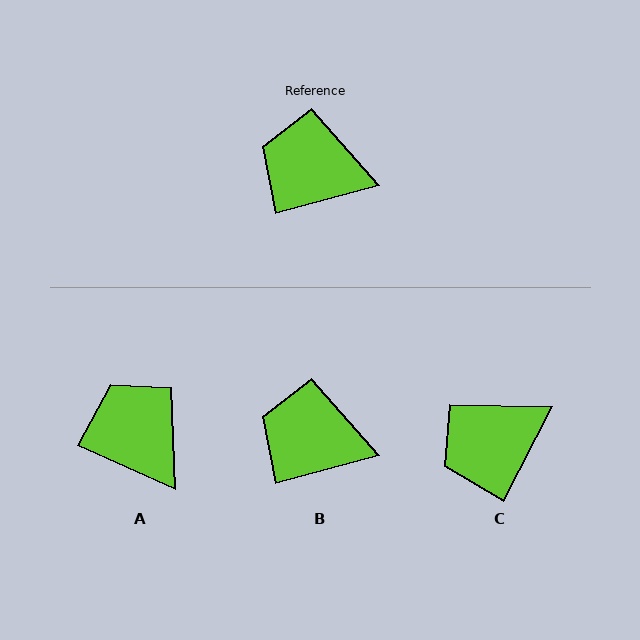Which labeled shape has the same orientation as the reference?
B.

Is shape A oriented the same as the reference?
No, it is off by about 40 degrees.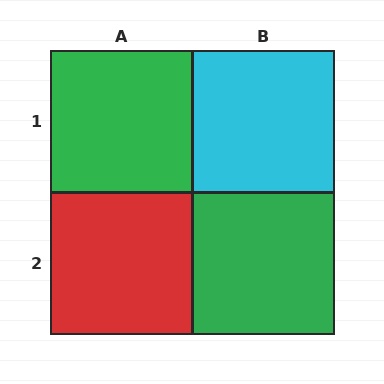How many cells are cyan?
1 cell is cyan.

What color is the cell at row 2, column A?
Red.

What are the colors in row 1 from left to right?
Green, cyan.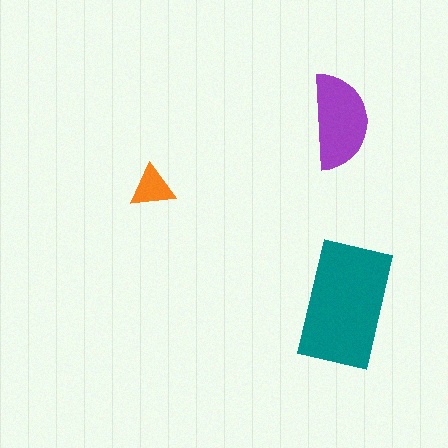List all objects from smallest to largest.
The orange triangle, the purple semicircle, the teal rectangle.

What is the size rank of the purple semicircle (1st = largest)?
2nd.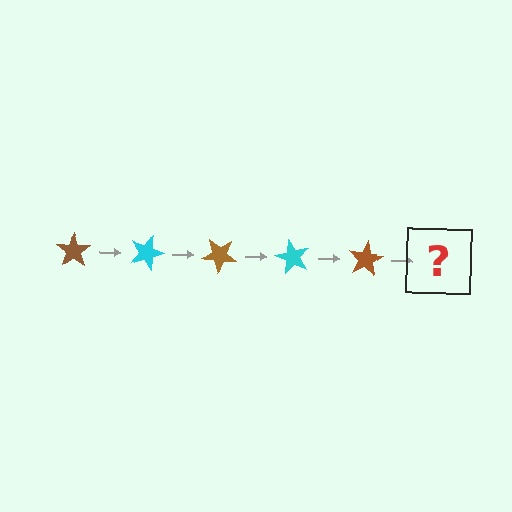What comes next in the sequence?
The next element should be a cyan star, rotated 100 degrees from the start.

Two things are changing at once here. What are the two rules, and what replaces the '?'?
The two rules are that it rotates 20 degrees each step and the color cycles through brown and cyan. The '?' should be a cyan star, rotated 100 degrees from the start.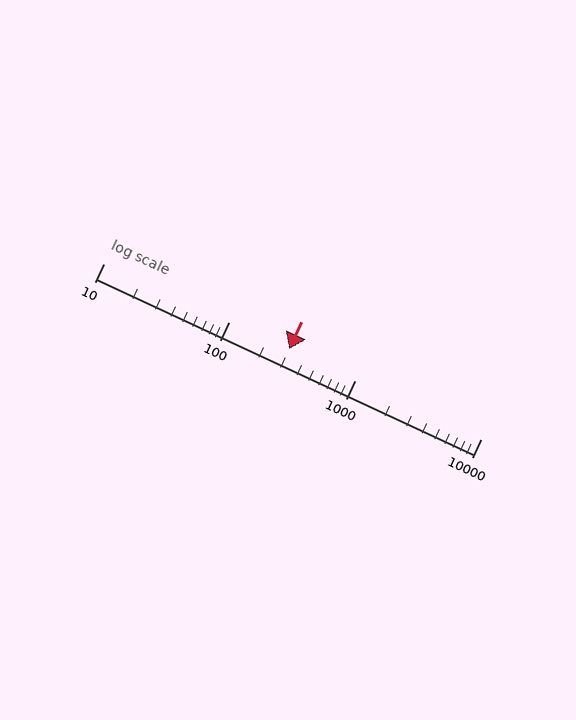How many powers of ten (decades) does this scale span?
The scale spans 3 decades, from 10 to 10000.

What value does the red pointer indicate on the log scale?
The pointer indicates approximately 300.